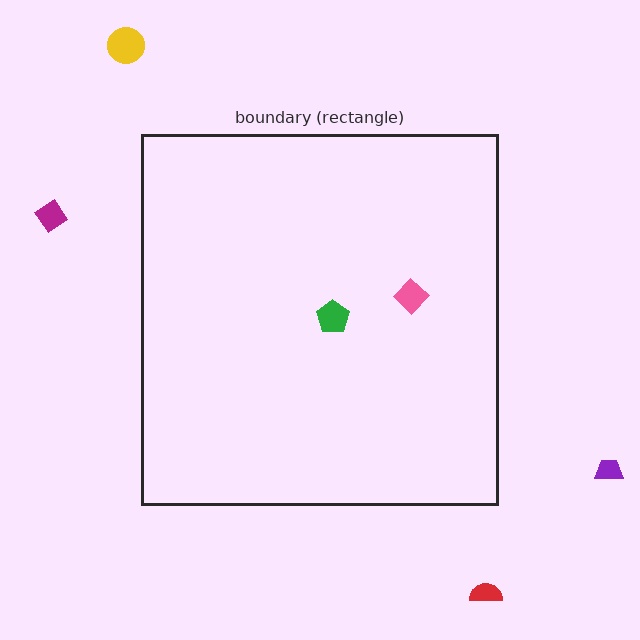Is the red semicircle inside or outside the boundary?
Outside.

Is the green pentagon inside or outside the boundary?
Inside.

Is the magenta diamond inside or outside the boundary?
Outside.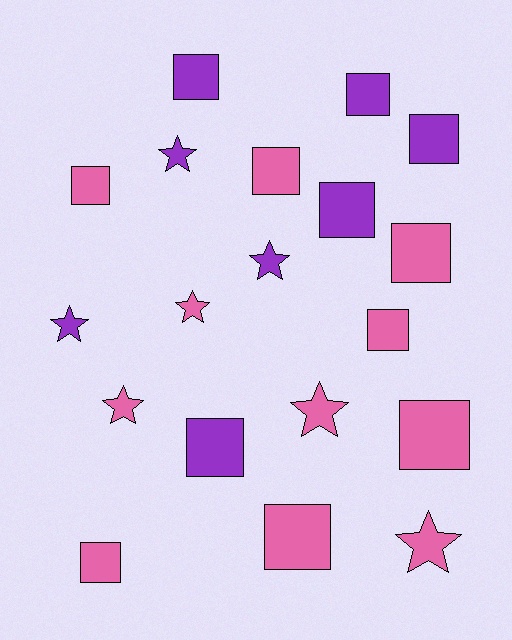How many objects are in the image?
There are 19 objects.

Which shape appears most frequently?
Square, with 12 objects.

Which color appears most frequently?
Pink, with 11 objects.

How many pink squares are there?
There are 7 pink squares.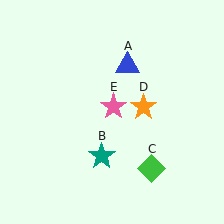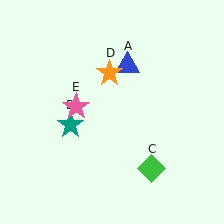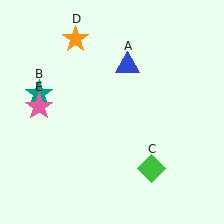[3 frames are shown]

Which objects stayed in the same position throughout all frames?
Blue triangle (object A) and green diamond (object C) remained stationary.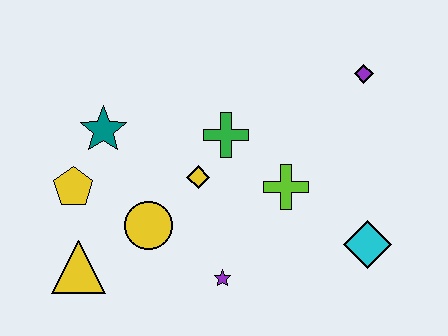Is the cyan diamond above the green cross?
No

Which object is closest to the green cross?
The yellow diamond is closest to the green cross.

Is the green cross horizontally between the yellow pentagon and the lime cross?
Yes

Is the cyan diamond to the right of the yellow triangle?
Yes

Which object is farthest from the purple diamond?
The yellow triangle is farthest from the purple diamond.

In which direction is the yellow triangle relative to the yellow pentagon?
The yellow triangle is below the yellow pentagon.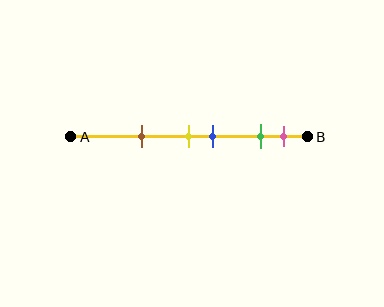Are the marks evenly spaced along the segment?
No, the marks are not evenly spaced.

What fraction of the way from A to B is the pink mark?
The pink mark is approximately 90% (0.9) of the way from A to B.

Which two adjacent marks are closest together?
The yellow and blue marks are the closest adjacent pair.